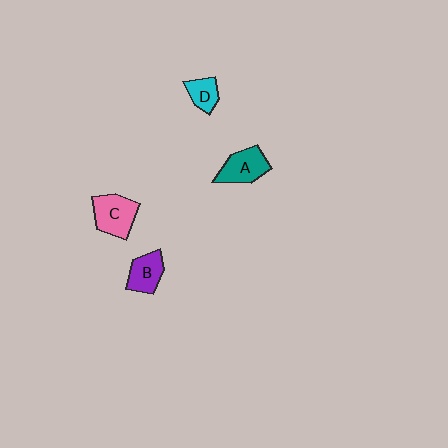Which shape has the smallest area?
Shape D (cyan).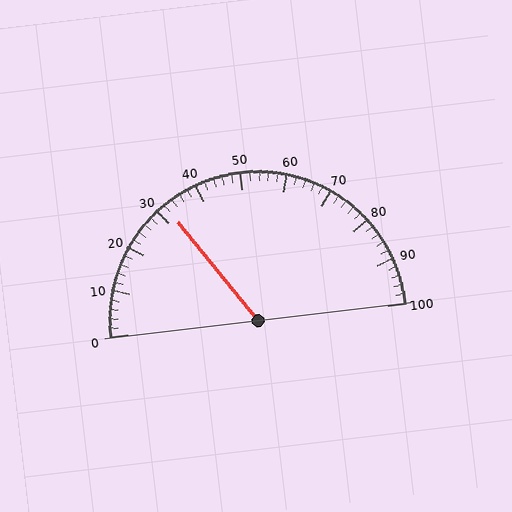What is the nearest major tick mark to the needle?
The nearest major tick mark is 30.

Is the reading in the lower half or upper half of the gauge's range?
The reading is in the lower half of the range (0 to 100).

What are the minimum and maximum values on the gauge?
The gauge ranges from 0 to 100.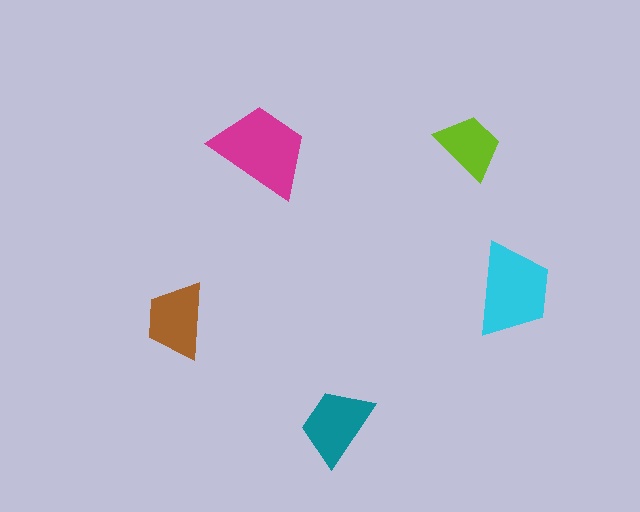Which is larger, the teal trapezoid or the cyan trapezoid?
The cyan one.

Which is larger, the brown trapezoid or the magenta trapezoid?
The magenta one.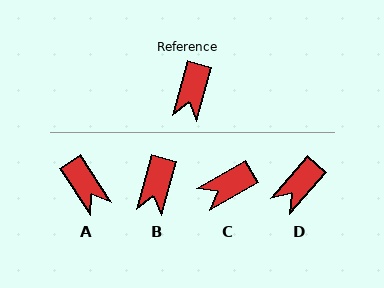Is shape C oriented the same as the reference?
No, it is off by about 44 degrees.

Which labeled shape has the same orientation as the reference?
B.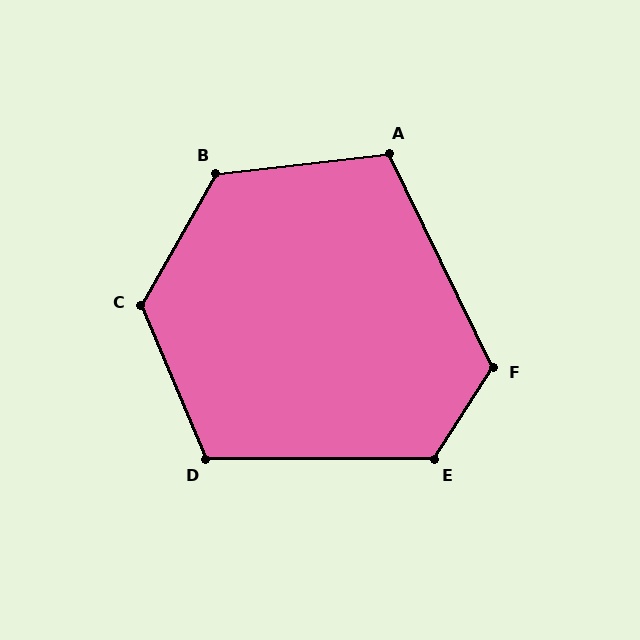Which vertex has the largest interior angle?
C, at approximately 127 degrees.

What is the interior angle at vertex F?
Approximately 121 degrees (obtuse).